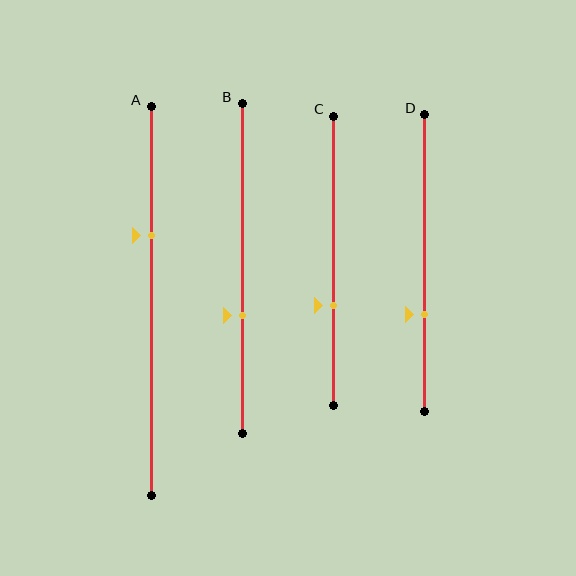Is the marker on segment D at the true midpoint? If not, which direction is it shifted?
No, the marker on segment D is shifted downward by about 17% of the segment length.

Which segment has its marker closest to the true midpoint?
Segment B has its marker closest to the true midpoint.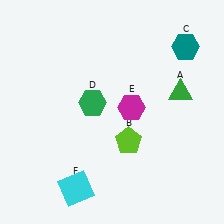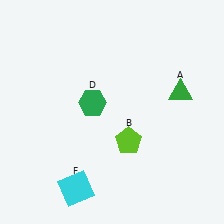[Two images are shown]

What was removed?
The teal hexagon (C), the magenta hexagon (E) were removed in Image 2.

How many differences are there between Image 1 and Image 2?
There are 2 differences between the two images.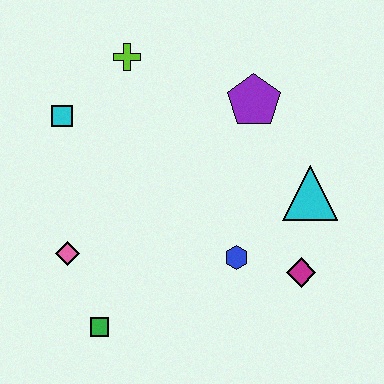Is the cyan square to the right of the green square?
No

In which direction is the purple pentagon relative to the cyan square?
The purple pentagon is to the right of the cyan square.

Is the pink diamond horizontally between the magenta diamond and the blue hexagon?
No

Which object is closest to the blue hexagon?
The magenta diamond is closest to the blue hexagon.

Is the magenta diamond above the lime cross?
No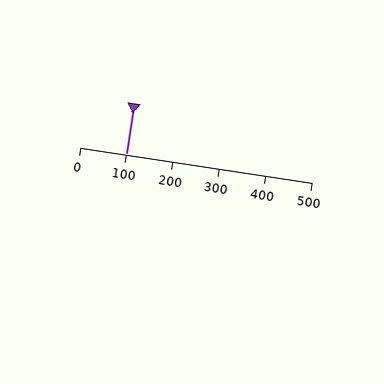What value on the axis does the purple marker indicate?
The marker indicates approximately 100.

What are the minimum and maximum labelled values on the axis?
The axis runs from 0 to 500.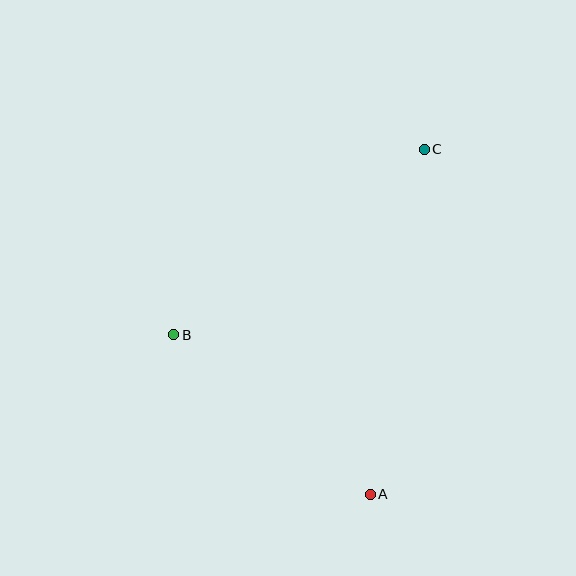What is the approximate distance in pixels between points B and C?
The distance between B and C is approximately 312 pixels.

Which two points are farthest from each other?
Points A and C are farthest from each other.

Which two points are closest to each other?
Points A and B are closest to each other.